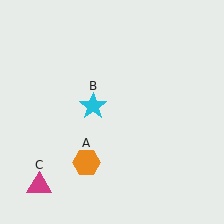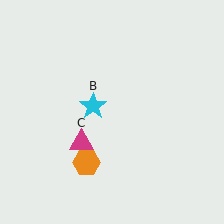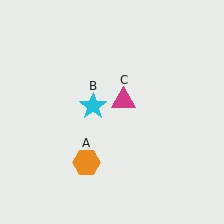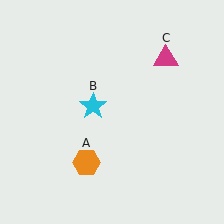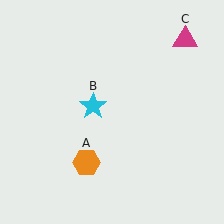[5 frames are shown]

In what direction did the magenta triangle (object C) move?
The magenta triangle (object C) moved up and to the right.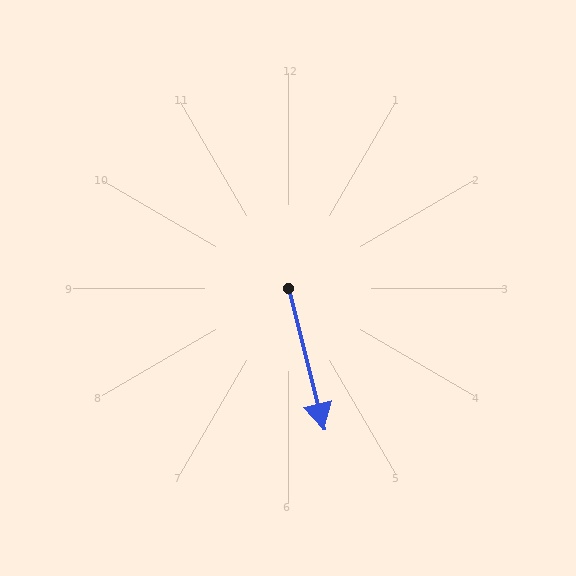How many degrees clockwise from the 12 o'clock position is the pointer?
Approximately 166 degrees.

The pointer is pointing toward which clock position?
Roughly 6 o'clock.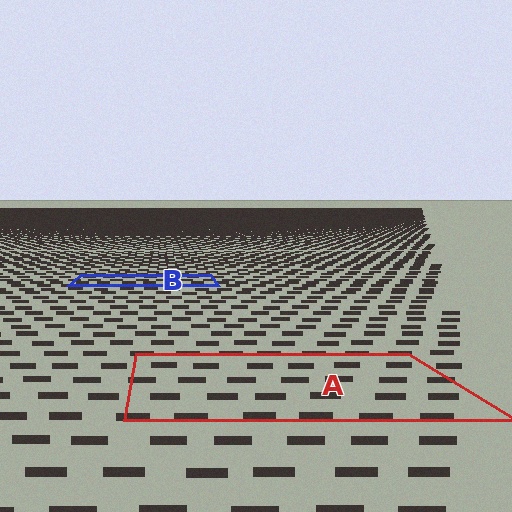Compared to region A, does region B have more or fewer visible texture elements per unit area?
Region B has more texture elements per unit area — they are packed more densely because it is farther away.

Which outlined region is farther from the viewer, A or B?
Region B is farther from the viewer — the texture elements inside it appear smaller and more densely packed.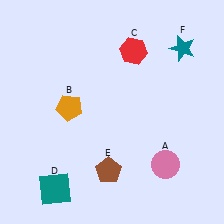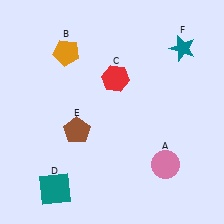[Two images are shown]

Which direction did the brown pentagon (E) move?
The brown pentagon (E) moved up.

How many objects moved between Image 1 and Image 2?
3 objects moved between the two images.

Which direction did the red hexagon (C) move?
The red hexagon (C) moved down.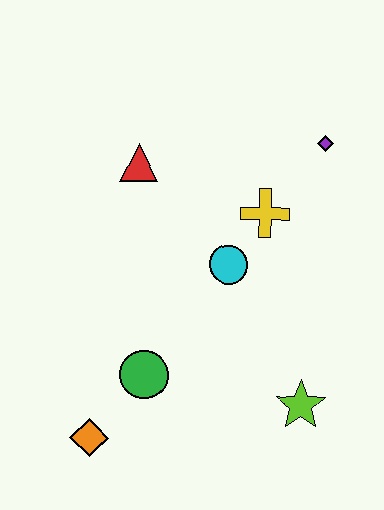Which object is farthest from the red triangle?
The lime star is farthest from the red triangle.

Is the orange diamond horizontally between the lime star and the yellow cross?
No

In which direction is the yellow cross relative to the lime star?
The yellow cross is above the lime star.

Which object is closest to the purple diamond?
The yellow cross is closest to the purple diamond.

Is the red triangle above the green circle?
Yes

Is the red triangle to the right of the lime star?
No